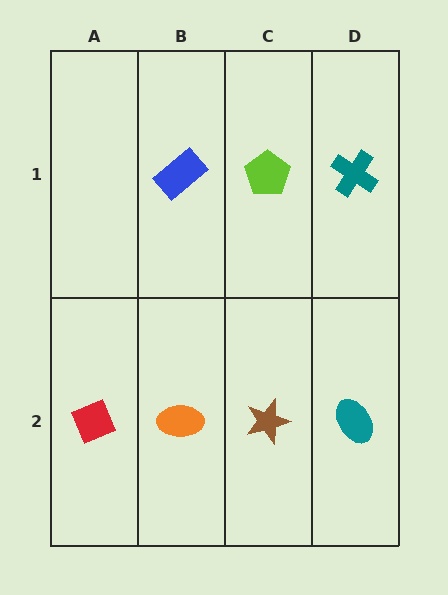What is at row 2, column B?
An orange ellipse.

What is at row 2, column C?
A brown star.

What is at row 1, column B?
A blue rectangle.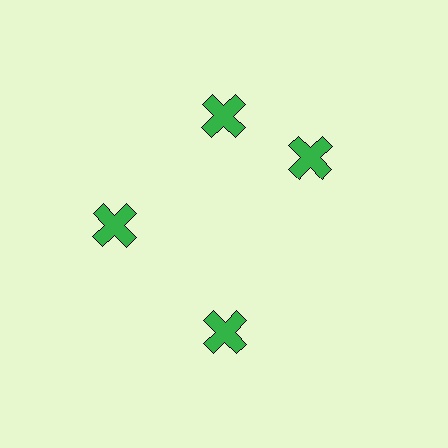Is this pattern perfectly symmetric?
No. The 4 green crosses are arranged in a ring, but one element near the 3 o'clock position is rotated out of alignment along the ring, breaking the 4-fold rotational symmetry.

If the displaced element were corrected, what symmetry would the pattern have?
It would have 4-fold rotational symmetry — the pattern would map onto itself every 90 degrees.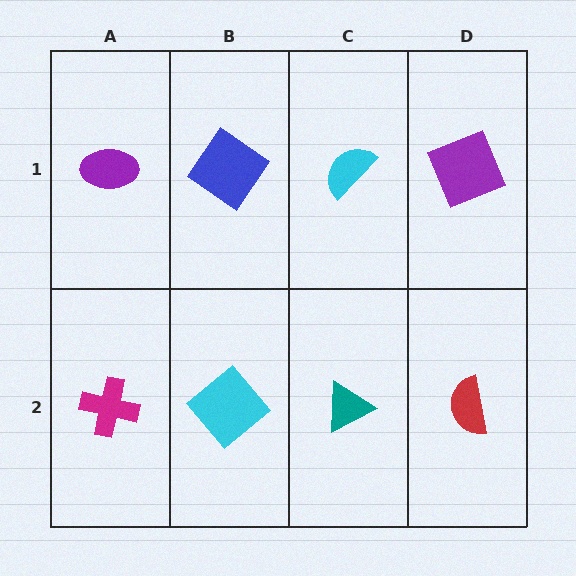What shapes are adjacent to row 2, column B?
A blue diamond (row 1, column B), a magenta cross (row 2, column A), a teal triangle (row 2, column C).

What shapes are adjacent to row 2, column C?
A cyan semicircle (row 1, column C), a cyan diamond (row 2, column B), a red semicircle (row 2, column D).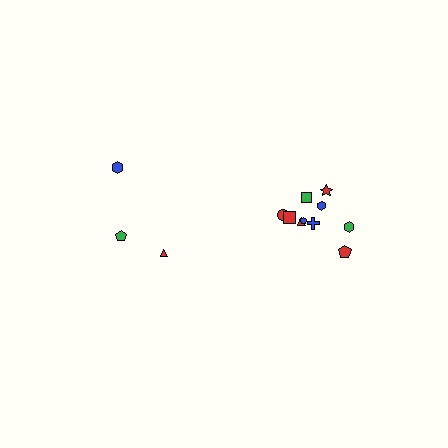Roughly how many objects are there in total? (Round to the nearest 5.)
Roughly 15 objects in total.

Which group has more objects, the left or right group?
The right group.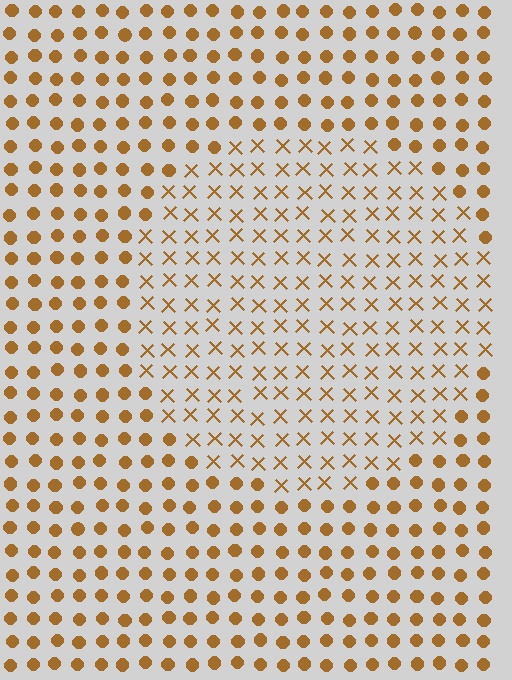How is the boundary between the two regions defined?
The boundary is defined by a change in element shape: X marks inside vs. circles outside. All elements share the same color and spacing.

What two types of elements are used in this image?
The image uses X marks inside the circle region and circles outside it.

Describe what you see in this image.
The image is filled with small brown elements arranged in a uniform grid. A circle-shaped region contains X marks, while the surrounding area contains circles. The boundary is defined purely by the change in element shape.